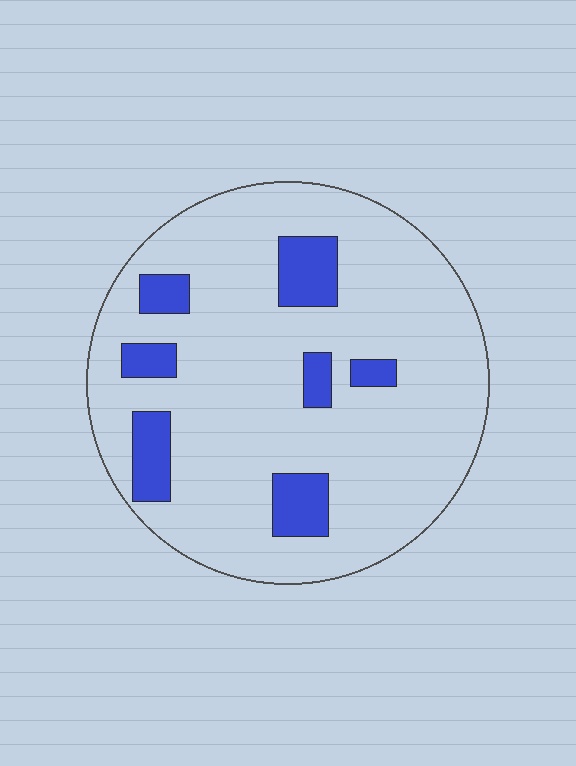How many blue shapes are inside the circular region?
7.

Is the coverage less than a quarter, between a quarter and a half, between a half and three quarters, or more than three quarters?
Less than a quarter.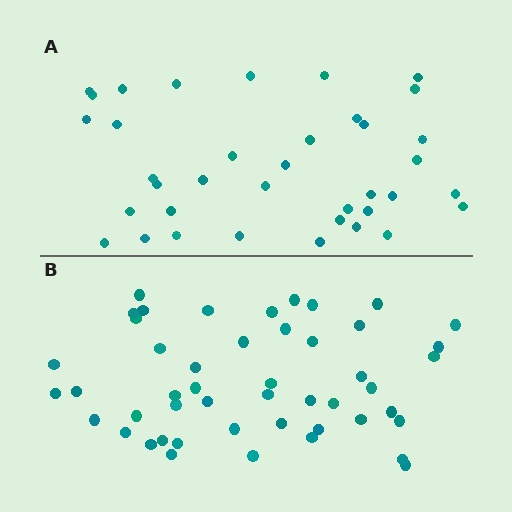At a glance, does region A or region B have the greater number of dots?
Region B (the bottom region) has more dots.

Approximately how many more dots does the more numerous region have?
Region B has roughly 12 or so more dots than region A.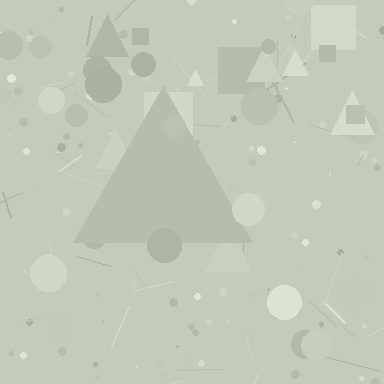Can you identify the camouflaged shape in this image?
The camouflaged shape is a triangle.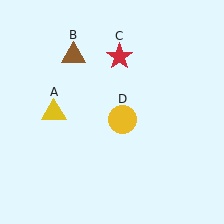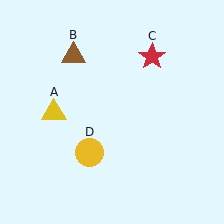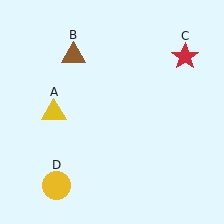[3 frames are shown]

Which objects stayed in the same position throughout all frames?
Yellow triangle (object A) and brown triangle (object B) remained stationary.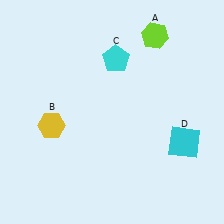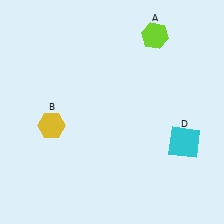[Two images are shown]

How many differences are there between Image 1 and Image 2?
There is 1 difference between the two images.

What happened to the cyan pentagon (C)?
The cyan pentagon (C) was removed in Image 2. It was in the top-right area of Image 1.